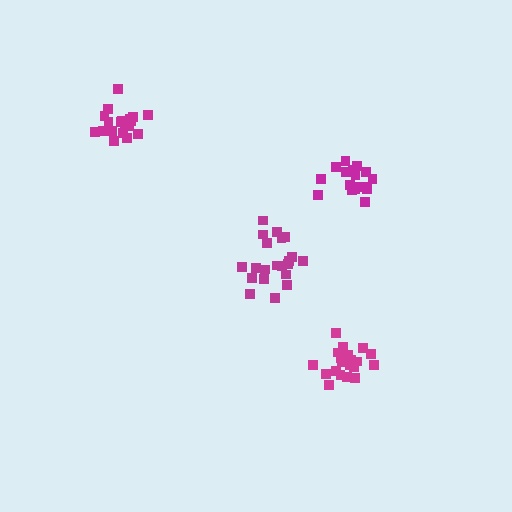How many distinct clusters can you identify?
There are 4 distinct clusters.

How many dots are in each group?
Group 1: 19 dots, Group 2: 19 dots, Group 3: 21 dots, Group 4: 21 dots (80 total).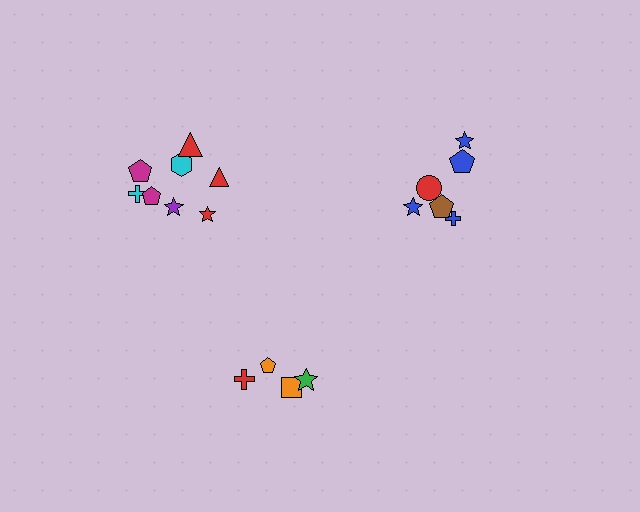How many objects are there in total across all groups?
There are 18 objects.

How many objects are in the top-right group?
There are 6 objects.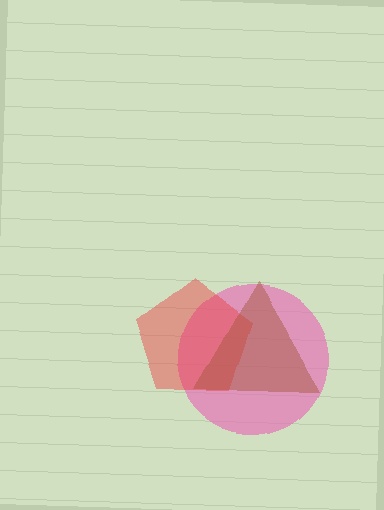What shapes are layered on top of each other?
The layered shapes are: a pink circle, a red pentagon, a brown triangle.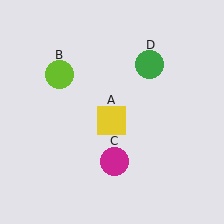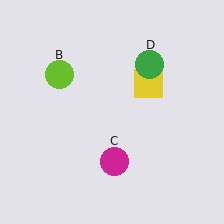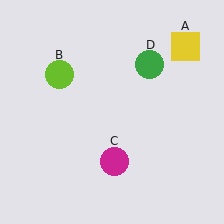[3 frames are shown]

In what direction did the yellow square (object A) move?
The yellow square (object A) moved up and to the right.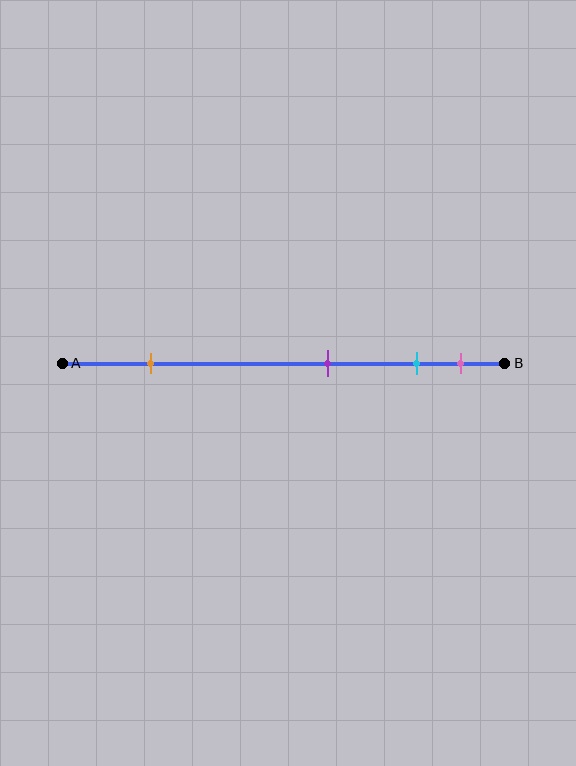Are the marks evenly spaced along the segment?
No, the marks are not evenly spaced.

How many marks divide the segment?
There are 4 marks dividing the segment.